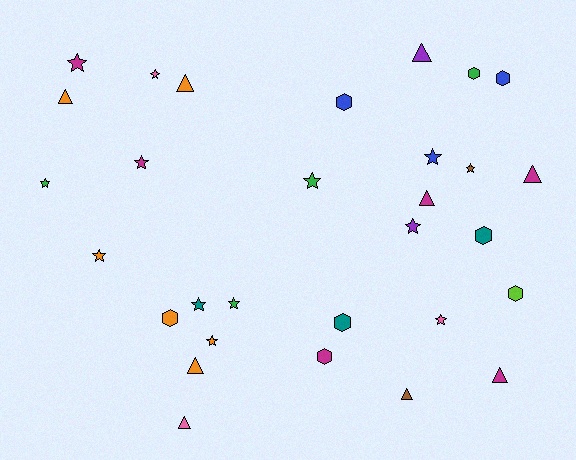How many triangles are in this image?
There are 9 triangles.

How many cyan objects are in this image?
There are no cyan objects.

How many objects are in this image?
There are 30 objects.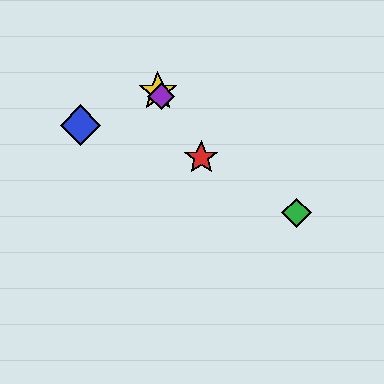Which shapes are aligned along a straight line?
The red star, the yellow star, the purple diamond are aligned along a straight line.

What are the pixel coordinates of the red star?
The red star is at (201, 157).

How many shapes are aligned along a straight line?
3 shapes (the red star, the yellow star, the purple diamond) are aligned along a straight line.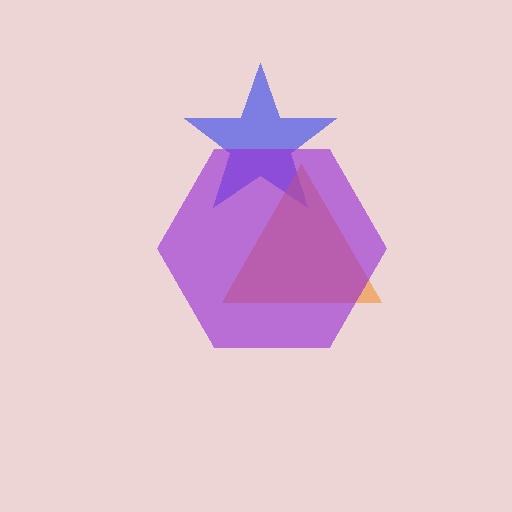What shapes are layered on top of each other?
The layered shapes are: a blue star, an orange triangle, a purple hexagon.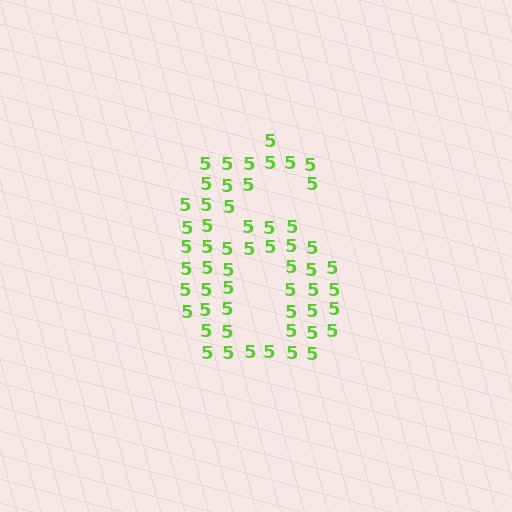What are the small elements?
The small elements are digit 5's.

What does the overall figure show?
The overall figure shows the digit 6.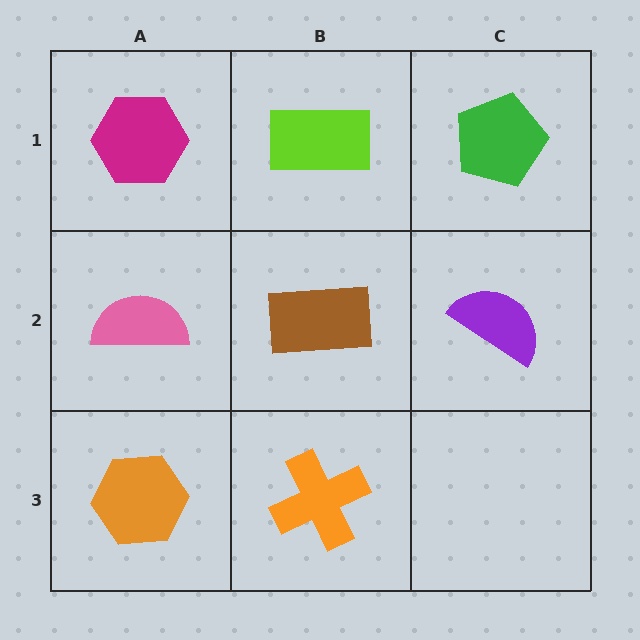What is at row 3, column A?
An orange hexagon.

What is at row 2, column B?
A brown rectangle.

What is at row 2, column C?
A purple semicircle.